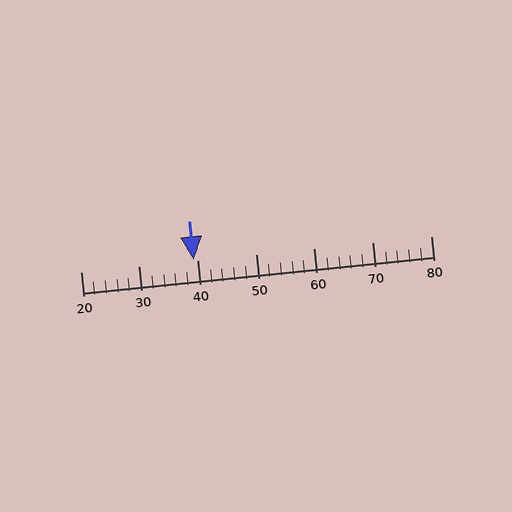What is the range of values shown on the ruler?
The ruler shows values from 20 to 80.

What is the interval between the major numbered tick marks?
The major tick marks are spaced 10 units apart.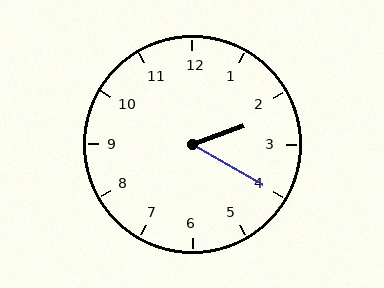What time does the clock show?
2:20.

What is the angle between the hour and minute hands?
Approximately 50 degrees.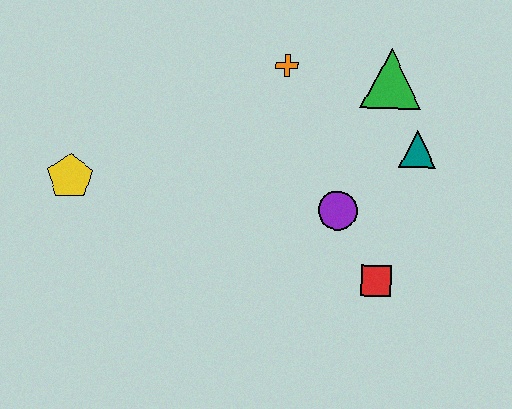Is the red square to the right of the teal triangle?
No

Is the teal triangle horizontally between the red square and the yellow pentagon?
No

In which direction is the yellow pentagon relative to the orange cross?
The yellow pentagon is to the left of the orange cross.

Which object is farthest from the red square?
The yellow pentagon is farthest from the red square.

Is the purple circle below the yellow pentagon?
Yes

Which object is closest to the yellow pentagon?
The orange cross is closest to the yellow pentagon.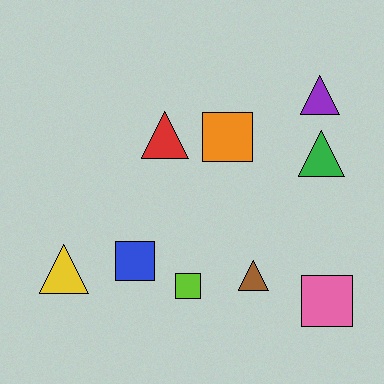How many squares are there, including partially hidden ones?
There are 4 squares.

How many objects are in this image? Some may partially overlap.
There are 9 objects.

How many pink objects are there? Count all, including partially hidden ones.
There is 1 pink object.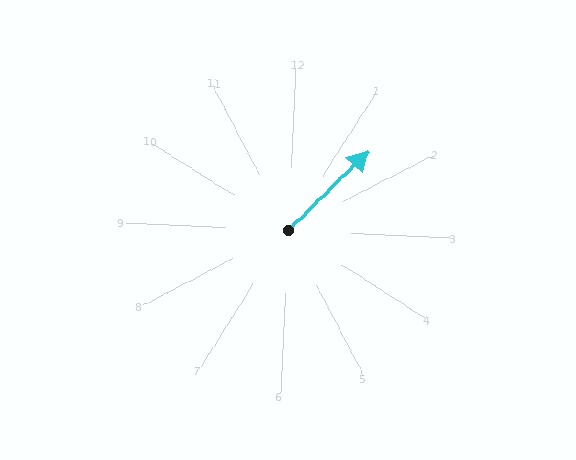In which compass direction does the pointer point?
Northeast.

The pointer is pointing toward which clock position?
Roughly 1 o'clock.